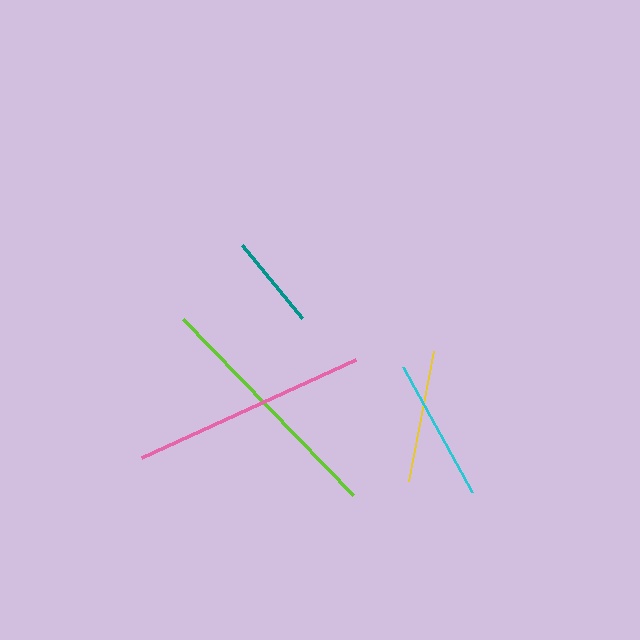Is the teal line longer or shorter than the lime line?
The lime line is longer than the teal line.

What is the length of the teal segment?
The teal segment is approximately 94 pixels long.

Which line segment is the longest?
The lime line is the longest at approximately 245 pixels.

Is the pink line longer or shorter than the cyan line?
The pink line is longer than the cyan line.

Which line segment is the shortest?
The teal line is the shortest at approximately 94 pixels.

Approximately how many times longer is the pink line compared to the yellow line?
The pink line is approximately 1.8 times the length of the yellow line.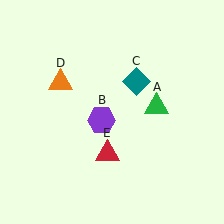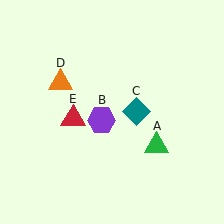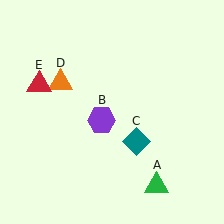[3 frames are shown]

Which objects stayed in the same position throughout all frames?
Purple hexagon (object B) and orange triangle (object D) remained stationary.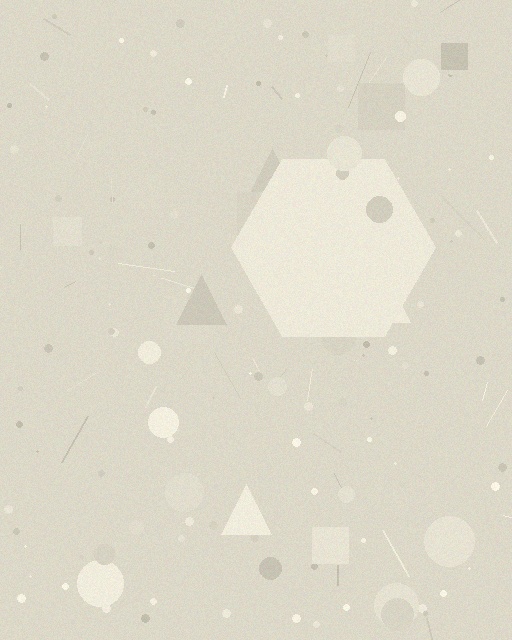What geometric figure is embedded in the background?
A hexagon is embedded in the background.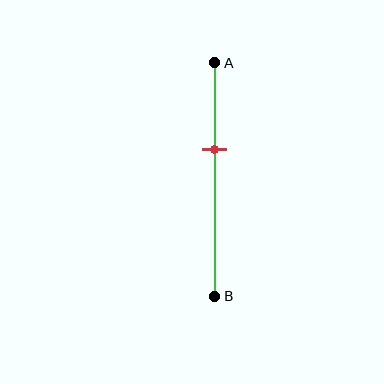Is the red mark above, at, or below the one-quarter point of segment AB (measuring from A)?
The red mark is below the one-quarter point of segment AB.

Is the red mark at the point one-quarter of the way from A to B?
No, the mark is at about 35% from A, not at the 25% one-quarter point.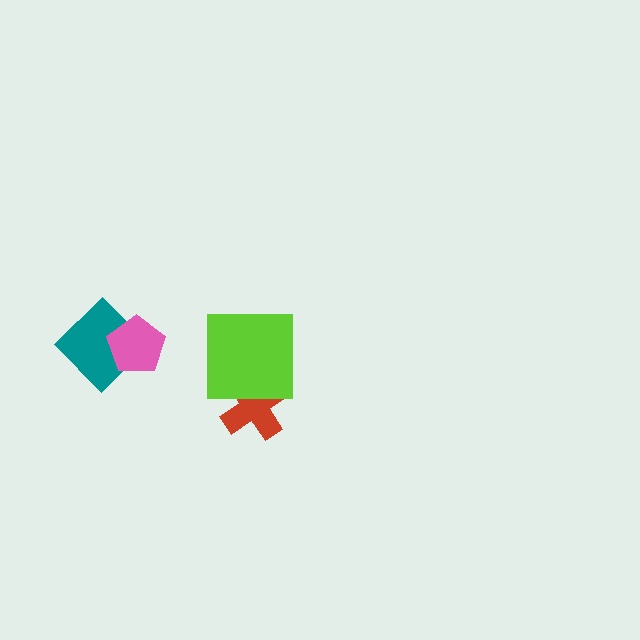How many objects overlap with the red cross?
1 object overlaps with the red cross.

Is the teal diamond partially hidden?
Yes, it is partially covered by another shape.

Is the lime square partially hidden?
No, no other shape covers it.